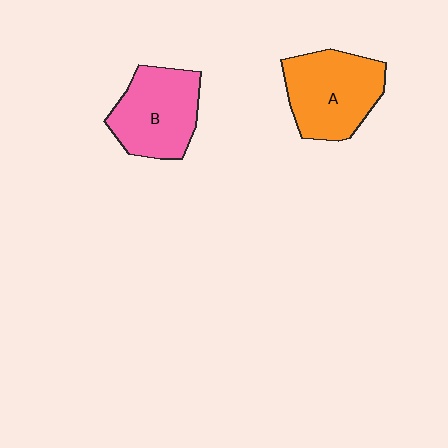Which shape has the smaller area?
Shape B (pink).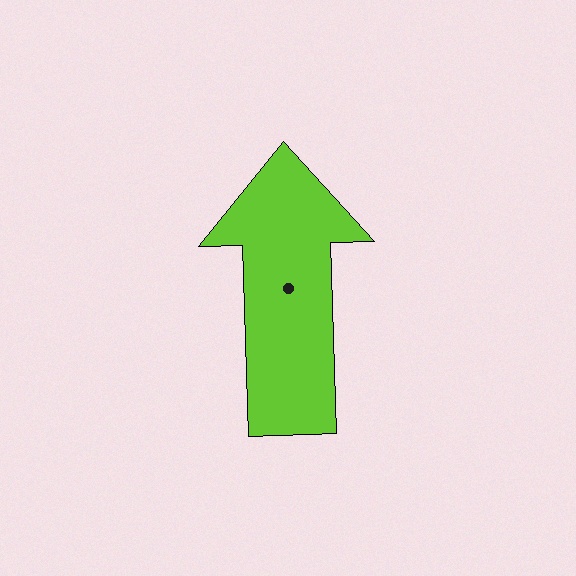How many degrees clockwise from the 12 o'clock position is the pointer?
Approximately 358 degrees.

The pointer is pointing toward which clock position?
Roughly 12 o'clock.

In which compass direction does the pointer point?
North.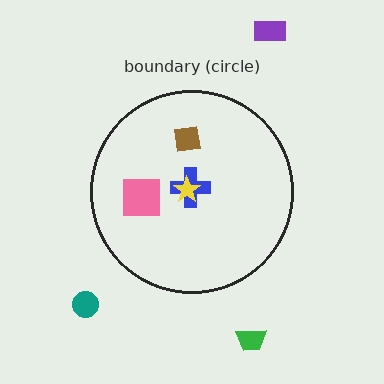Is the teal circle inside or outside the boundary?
Outside.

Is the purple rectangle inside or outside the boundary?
Outside.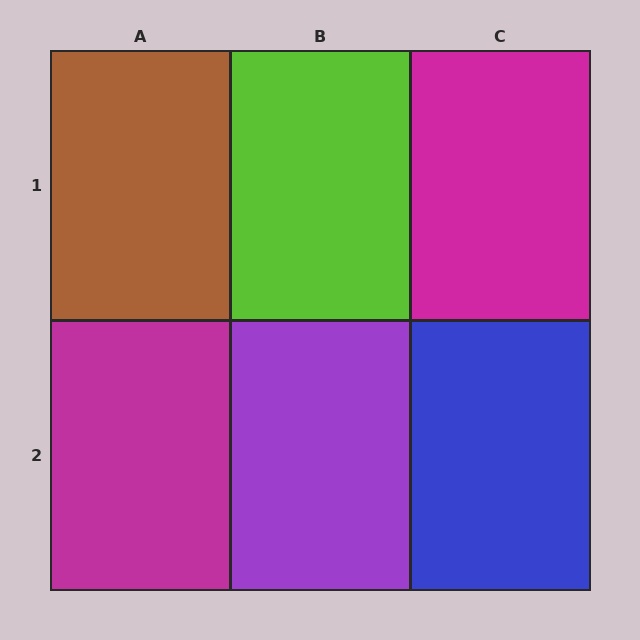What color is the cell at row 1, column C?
Magenta.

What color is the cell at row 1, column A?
Brown.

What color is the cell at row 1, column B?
Lime.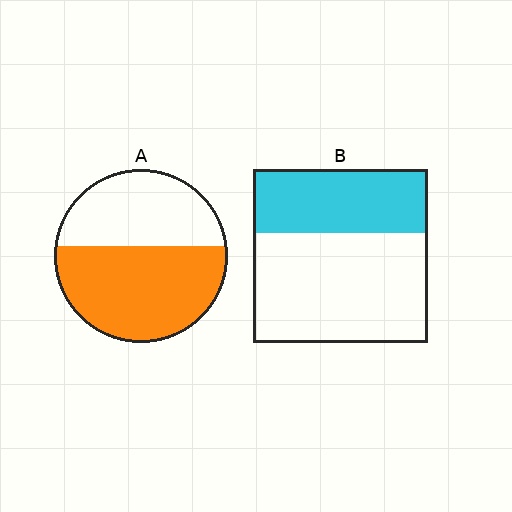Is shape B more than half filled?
No.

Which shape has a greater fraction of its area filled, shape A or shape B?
Shape A.